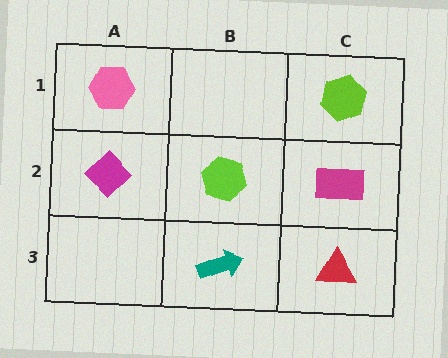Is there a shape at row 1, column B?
No, that cell is empty.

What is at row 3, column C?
A red triangle.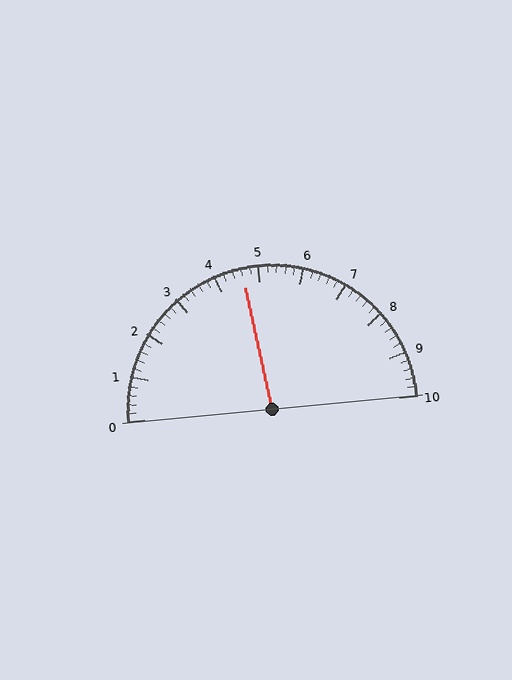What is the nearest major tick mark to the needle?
The nearest major tick mark is 5.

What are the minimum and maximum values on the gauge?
The gauge ranges from 0 to 10.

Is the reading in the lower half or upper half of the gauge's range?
The reading is in the lower half of the range (0 to 10).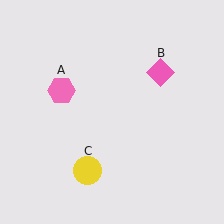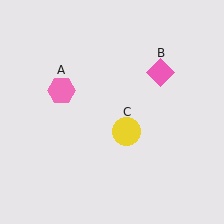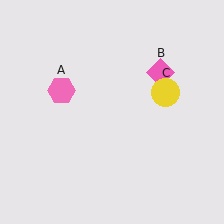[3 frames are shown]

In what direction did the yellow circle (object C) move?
The yellow circle (object C) moved up and to the right.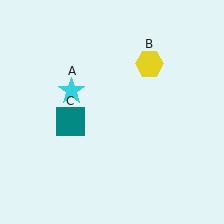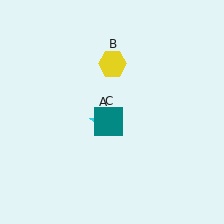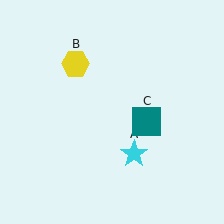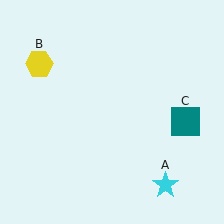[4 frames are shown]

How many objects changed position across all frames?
3 objects changed position: cyan star (object A), yellow hexagon (object B), teal square (object C).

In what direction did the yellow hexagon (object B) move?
The yellow hexagon (object B) moved left.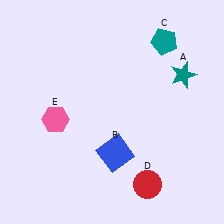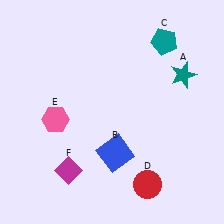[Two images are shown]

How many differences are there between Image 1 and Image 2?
There is 1 difference between the two images.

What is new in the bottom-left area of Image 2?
A magenta diamond (F) was added in the bottom-left area of Image 2.